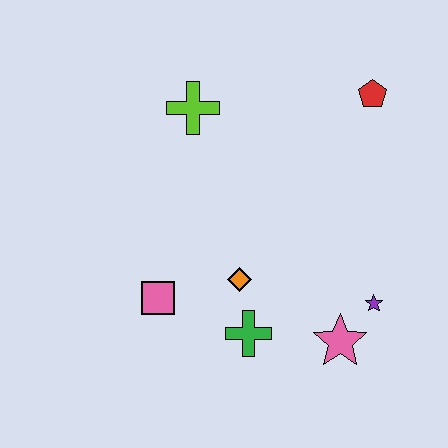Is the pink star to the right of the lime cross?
Yes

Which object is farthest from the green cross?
The red pentagon is farthest from the green cross.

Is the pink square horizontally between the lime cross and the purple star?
No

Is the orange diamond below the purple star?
No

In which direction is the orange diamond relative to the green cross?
The orange diamond is above the green cross.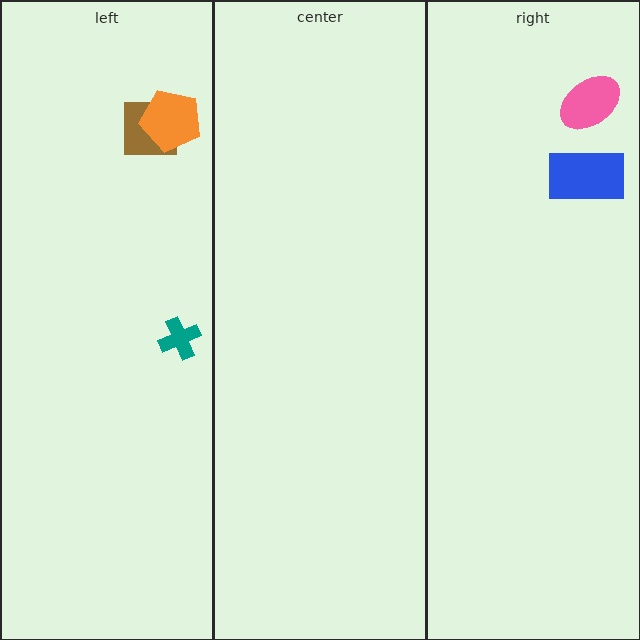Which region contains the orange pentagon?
The left region.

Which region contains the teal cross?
The left region.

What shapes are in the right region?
The blue rectangle, the pink ellipse.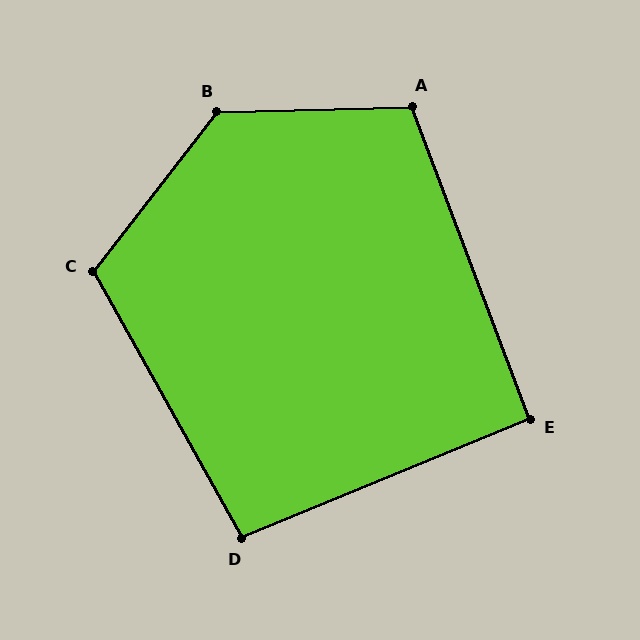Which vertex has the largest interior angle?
B, at approximately 129 degrees.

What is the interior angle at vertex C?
Approximately 113 degrees (obtuse).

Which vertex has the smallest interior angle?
E, at approximately 92 degrees.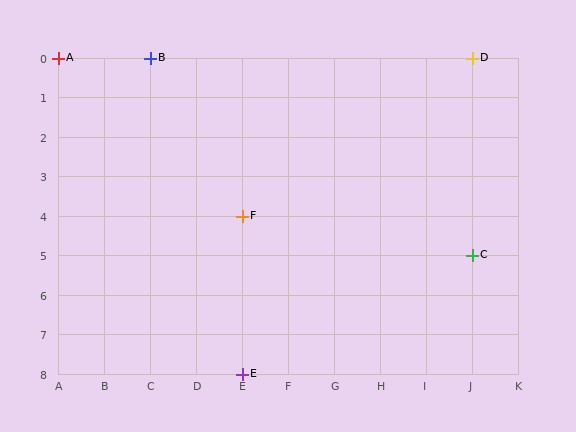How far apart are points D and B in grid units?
Points D and B are 7 columns apart.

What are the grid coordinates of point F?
Point F is at grid coordinates (E, 4).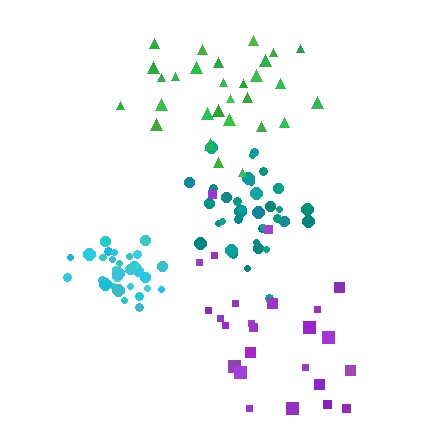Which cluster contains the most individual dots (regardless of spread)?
Teal (35).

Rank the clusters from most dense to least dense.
cyan, teal, green, purple.